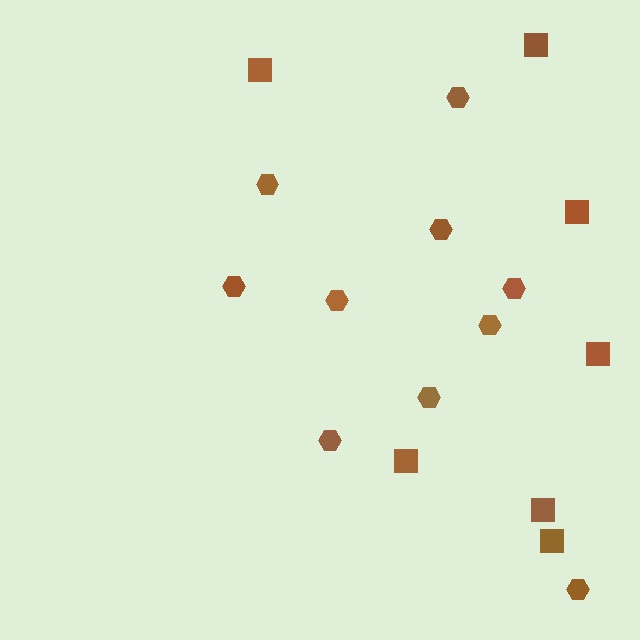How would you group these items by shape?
There are 2 groups: one group of hexagons (10) and one group of squares (7).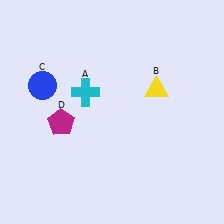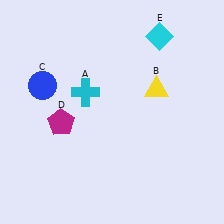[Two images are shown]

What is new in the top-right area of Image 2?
A cyan diamond (E) was added in the top-right area of Image 2.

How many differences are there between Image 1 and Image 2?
There is 1 difference between the two images.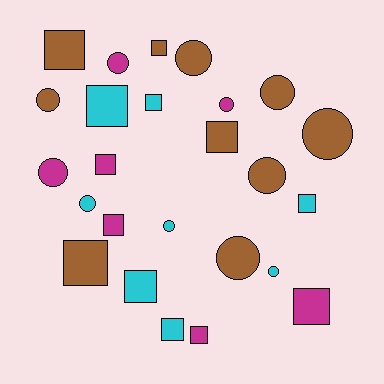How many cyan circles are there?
There are 3 cyan circles.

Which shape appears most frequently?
Square, with 13 objects.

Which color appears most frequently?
Brown, with 10 objects.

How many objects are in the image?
There are 25 objects.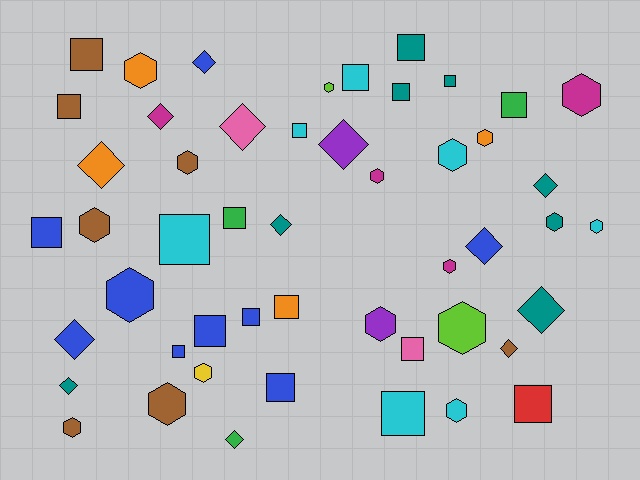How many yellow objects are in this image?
There is 1 yellow object.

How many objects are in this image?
There are 50 objects.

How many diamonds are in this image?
There are 13 diamonds.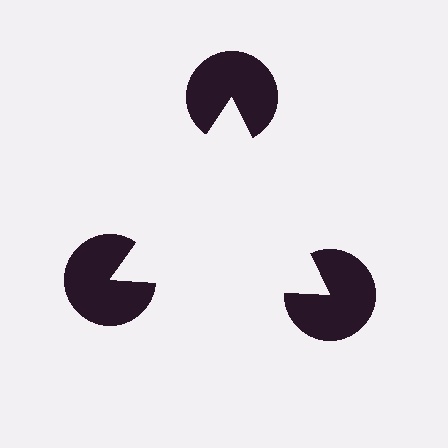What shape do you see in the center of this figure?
An illusory triangle — its edges are inferred from the aligned wedge cuts in the pac-man discs, not physically drawn.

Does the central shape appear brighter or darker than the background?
It typically appears slightly brighter than the background, even though no actual brightness change is drawn.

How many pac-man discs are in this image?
There are 3 — one at each vertex of the illusory triangle.